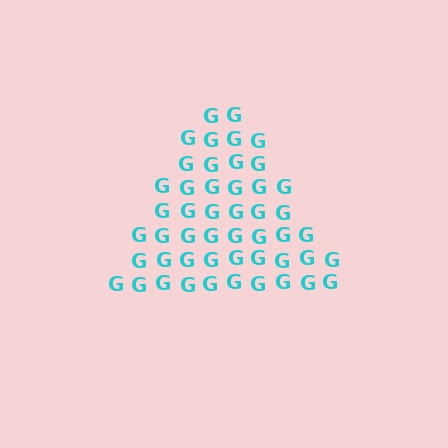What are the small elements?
The small elements are letter G's.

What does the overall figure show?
The overall figure shows a triangle.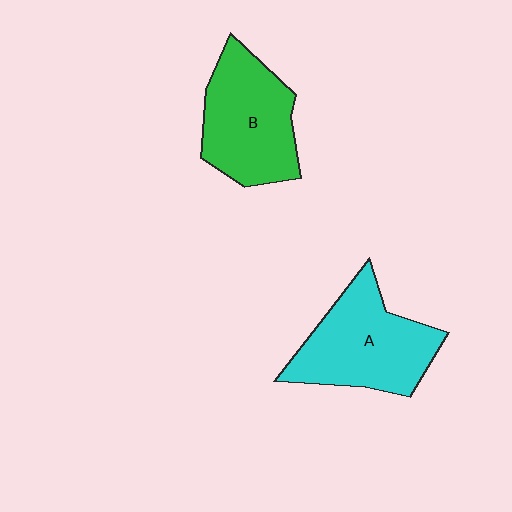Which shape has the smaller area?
Shape B (green).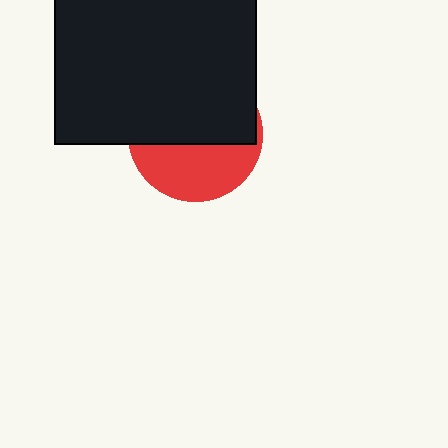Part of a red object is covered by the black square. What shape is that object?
It is a circle.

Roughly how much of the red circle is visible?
A small part of it is visible (roughly 41%).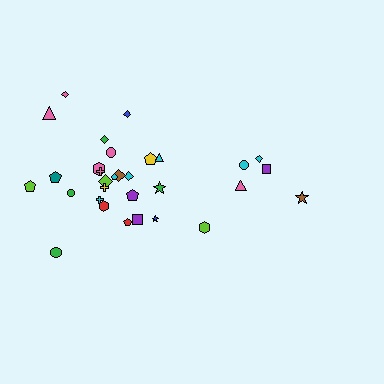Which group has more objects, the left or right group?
The left group.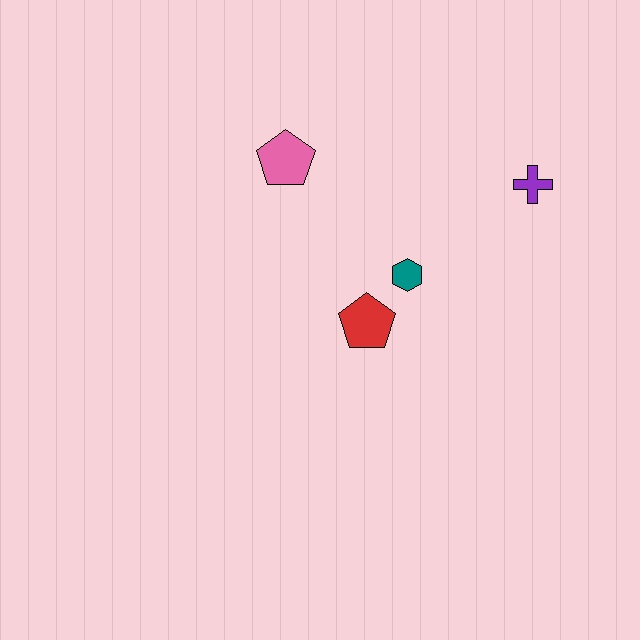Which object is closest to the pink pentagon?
The teal hexagon is closest to the pink pentagon.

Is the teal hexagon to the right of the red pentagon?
Yes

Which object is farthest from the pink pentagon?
The purple cross is farthest from the pink pentagon.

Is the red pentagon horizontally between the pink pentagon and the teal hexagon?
Yes